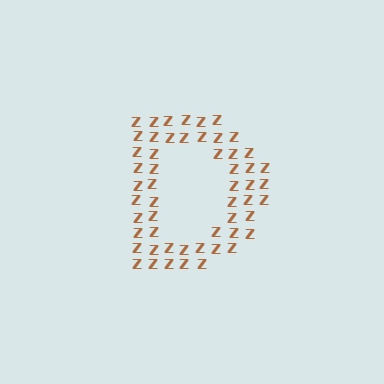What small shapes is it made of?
It is made of small letter Z's.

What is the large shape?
The large shape is the letter D.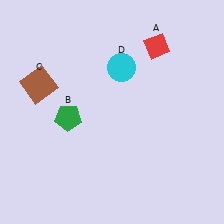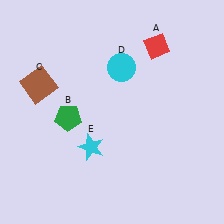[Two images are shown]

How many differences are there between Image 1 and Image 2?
There is 1 difference between the two images.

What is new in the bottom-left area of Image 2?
A cyan star (E) was added in the bottom-left area of Image 2.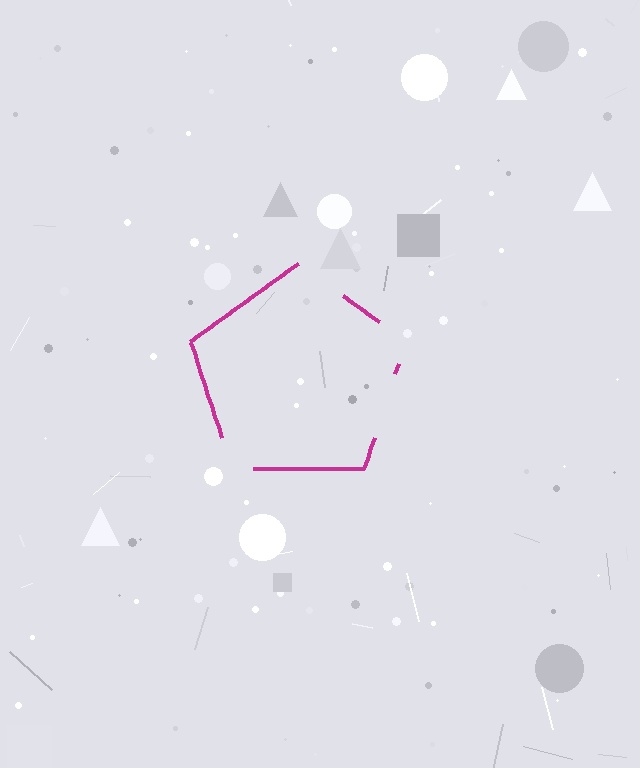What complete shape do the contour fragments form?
The contour fragments form a pentagon.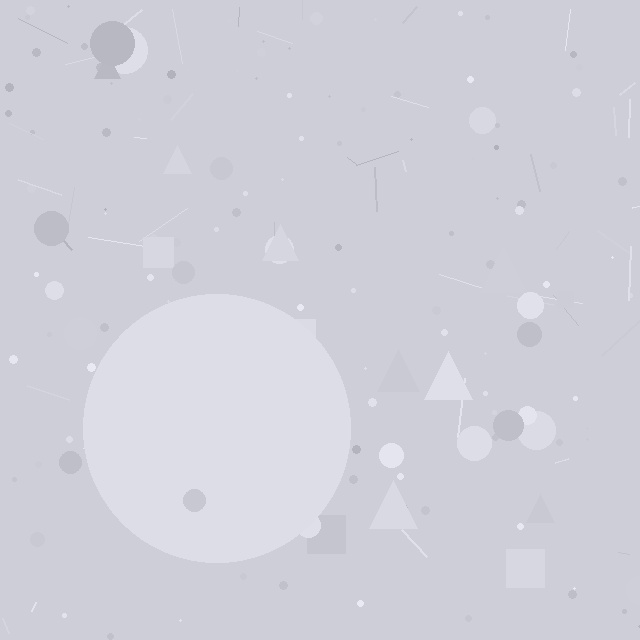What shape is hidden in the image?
A circle is hidden in the image.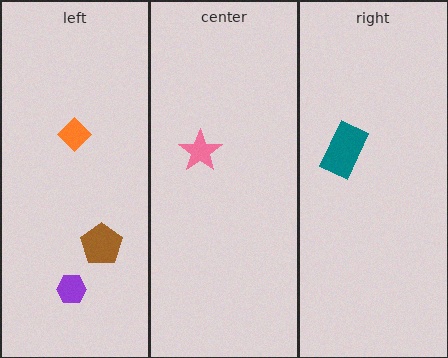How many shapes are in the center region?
1.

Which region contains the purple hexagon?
The left region.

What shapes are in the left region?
The orange diamond, the purple hexagon, the brown pentagon.